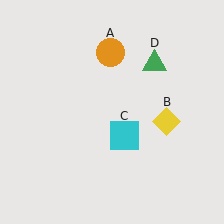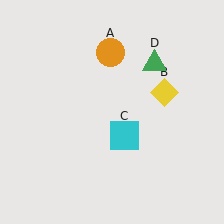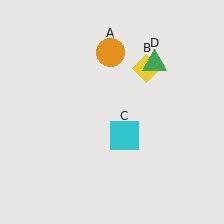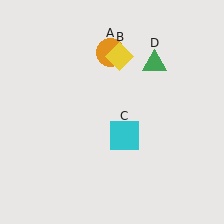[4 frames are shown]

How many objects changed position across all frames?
1 object changed position: yellow diamond (object B).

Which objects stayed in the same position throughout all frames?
Orange circle (object A) and cyan square (object C) and green triangle (object D) remained stationary.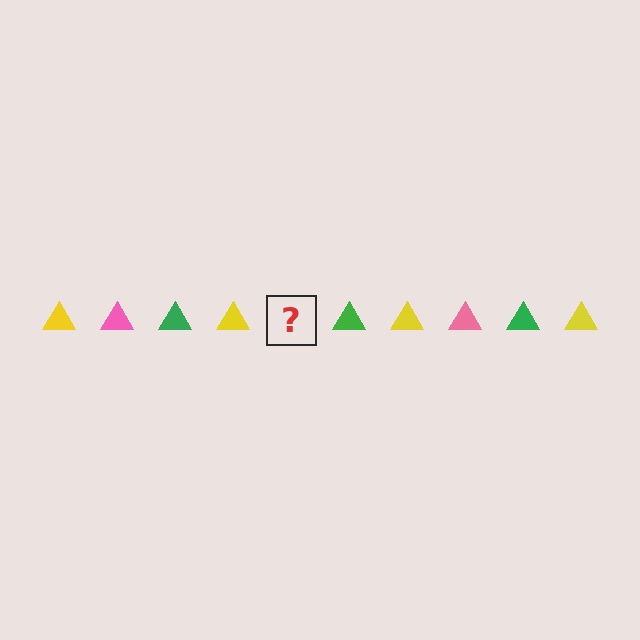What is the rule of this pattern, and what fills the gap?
The rule is that the pattern cycles through yellow, pink, green triangles. The gap should be filled with a pink triangle.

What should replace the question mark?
The question mark should be replaced with a pink triangle.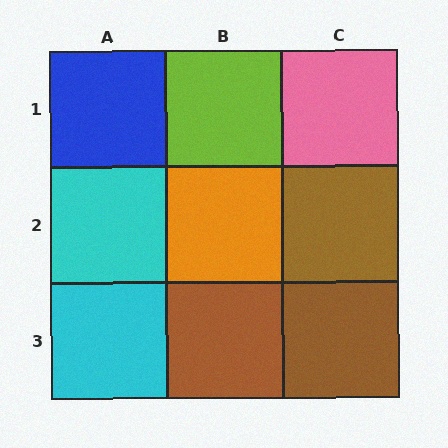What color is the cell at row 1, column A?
Blue.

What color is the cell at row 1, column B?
Lime.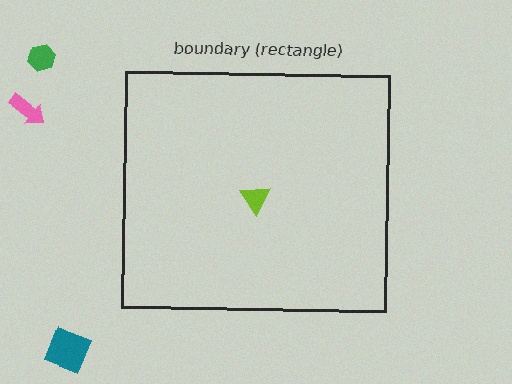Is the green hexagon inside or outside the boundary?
Outside.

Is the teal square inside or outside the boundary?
Outside.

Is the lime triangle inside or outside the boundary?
Inside.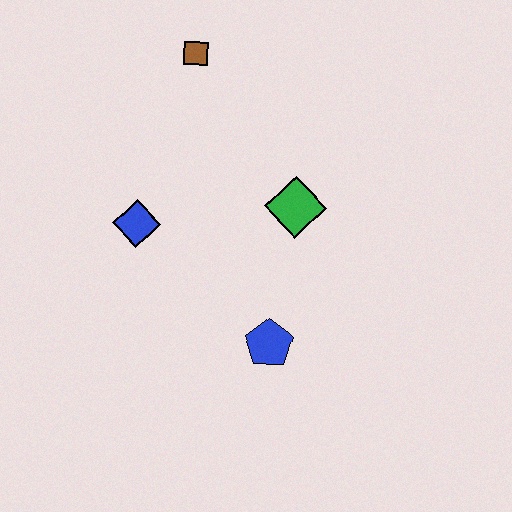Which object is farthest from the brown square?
The blue pentagon is farthest from the brown square.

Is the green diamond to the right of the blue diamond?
Yes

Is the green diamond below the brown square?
Yes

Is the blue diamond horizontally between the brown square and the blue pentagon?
No